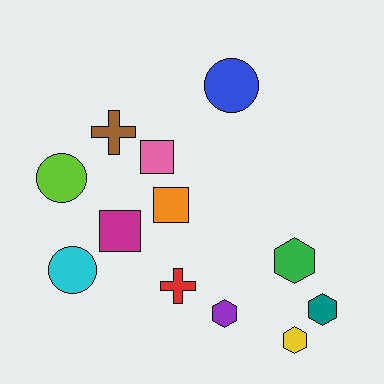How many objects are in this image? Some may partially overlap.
There are 12 objects.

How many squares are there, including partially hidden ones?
There are 3 squares.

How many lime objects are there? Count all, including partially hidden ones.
There is 1 lime object.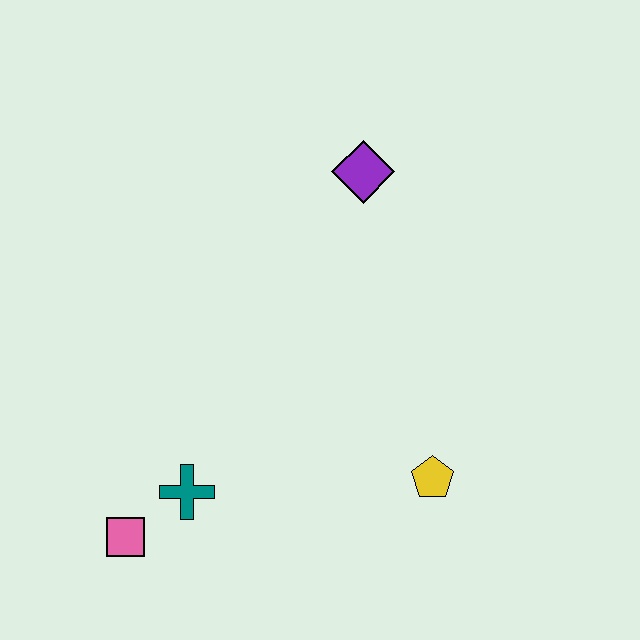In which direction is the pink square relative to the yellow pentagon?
The pink square is to the left of the yellow pentagon.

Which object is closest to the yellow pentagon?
The teal cross is closest to the yellow pentagon.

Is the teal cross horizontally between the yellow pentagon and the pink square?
Yes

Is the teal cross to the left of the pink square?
No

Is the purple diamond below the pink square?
No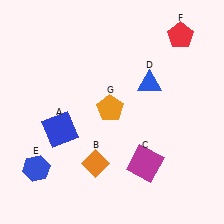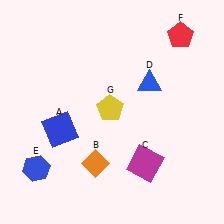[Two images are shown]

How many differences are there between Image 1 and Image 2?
There is 1 difference between the two images.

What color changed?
The pentagon (G) changed from orange in Image 1 to yellow in Image 2.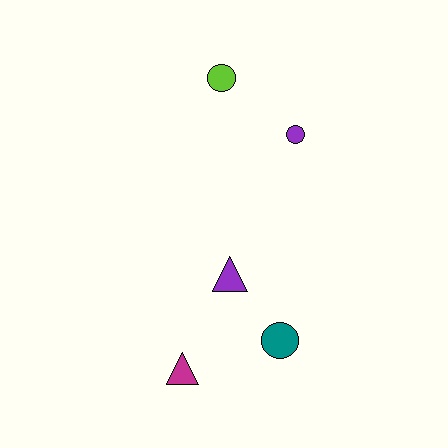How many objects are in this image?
There are 5 objects.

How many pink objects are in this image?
There are no pink objects.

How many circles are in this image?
There are 3 circles.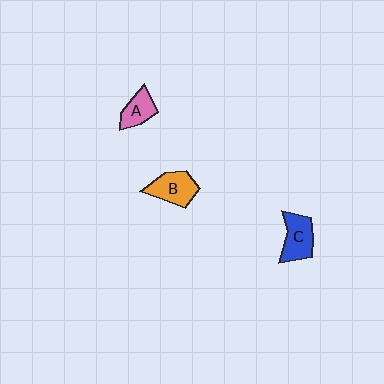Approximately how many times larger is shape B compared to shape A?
Approximately 1.4 times.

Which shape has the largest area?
Shape C (blue).